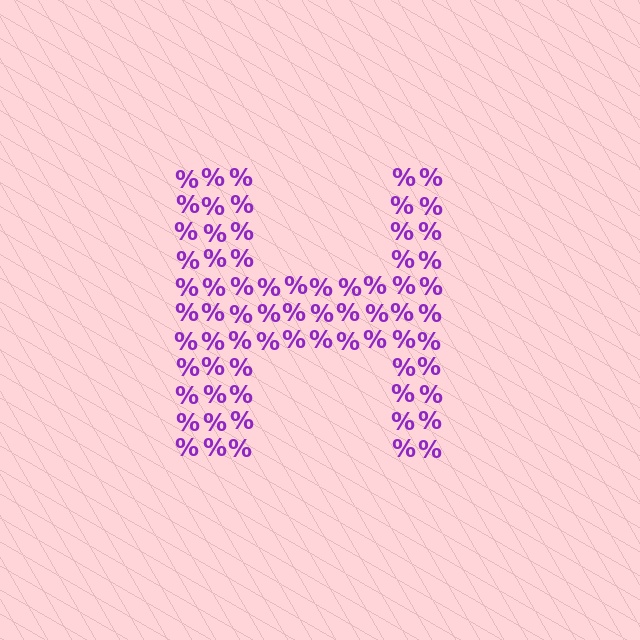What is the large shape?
The large shape is the letter H.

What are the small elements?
The small elements are percent signs.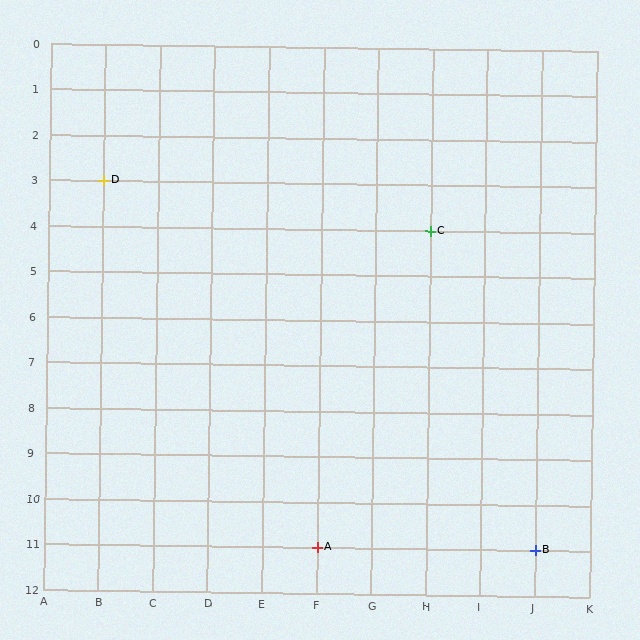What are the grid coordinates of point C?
Point C is at grid coordinates (H, 4).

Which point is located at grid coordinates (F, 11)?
Point A is at (F, 11).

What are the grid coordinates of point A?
Point A is at grid coordinates (F, 11).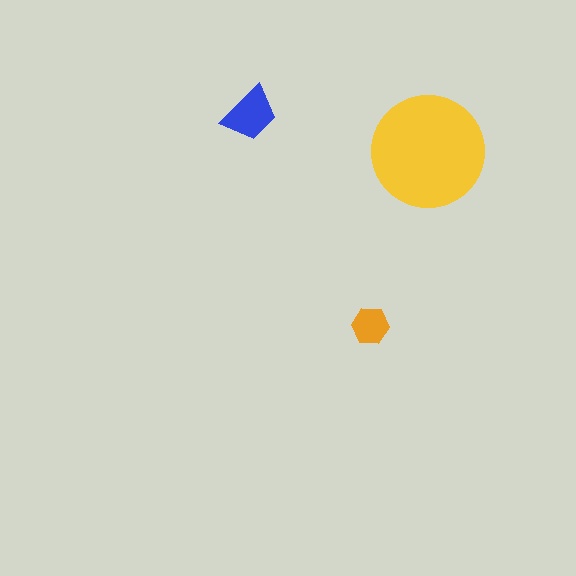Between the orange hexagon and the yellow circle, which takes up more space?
The yellow circle.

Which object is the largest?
The yellow circle.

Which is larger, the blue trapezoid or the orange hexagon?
The blue trapezoid.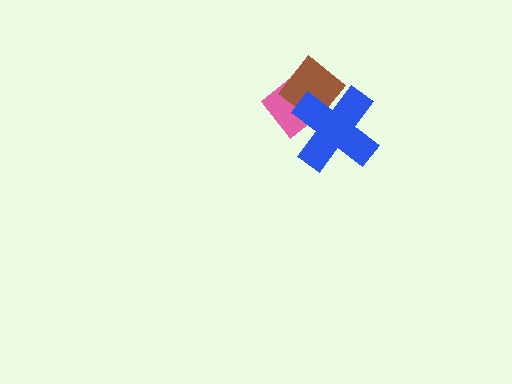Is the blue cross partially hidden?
No, no other shape covers it.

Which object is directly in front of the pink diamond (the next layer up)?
The brown diamond is directly in front of the pink diamond.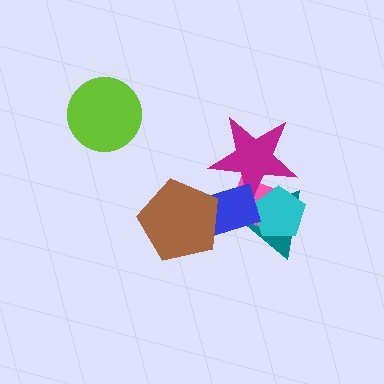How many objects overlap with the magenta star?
4 objects overlap with the magenta star.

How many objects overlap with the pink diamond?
4 objects overlap with the pink diamond.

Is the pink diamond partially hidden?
Yes, it is partially covered by another shape.